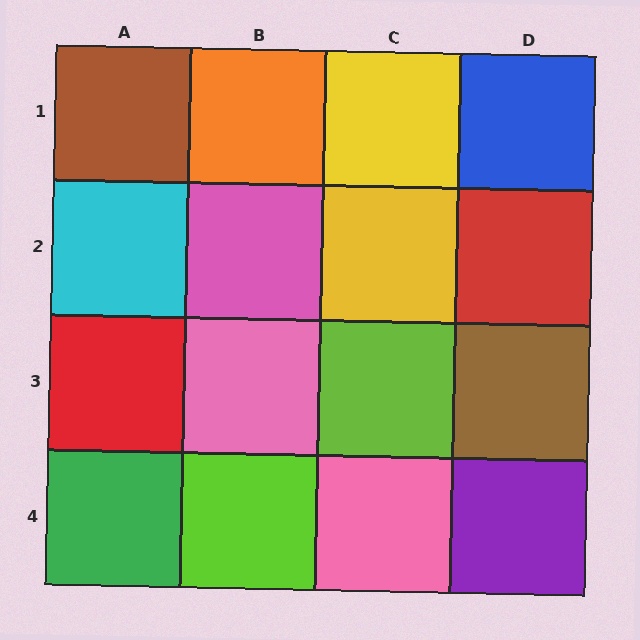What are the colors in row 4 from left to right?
Green, lime, pink, purple.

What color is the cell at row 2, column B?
Pink.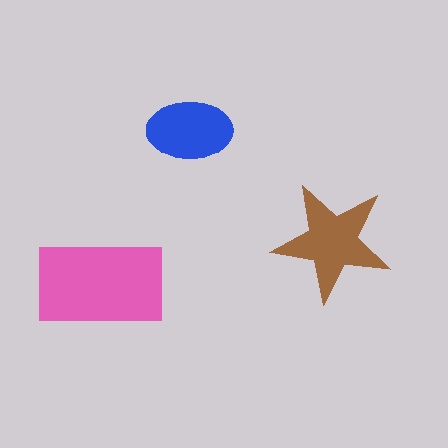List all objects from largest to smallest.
The pink rectangle, the brown star, the blue ellipse.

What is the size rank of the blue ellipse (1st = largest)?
3rd.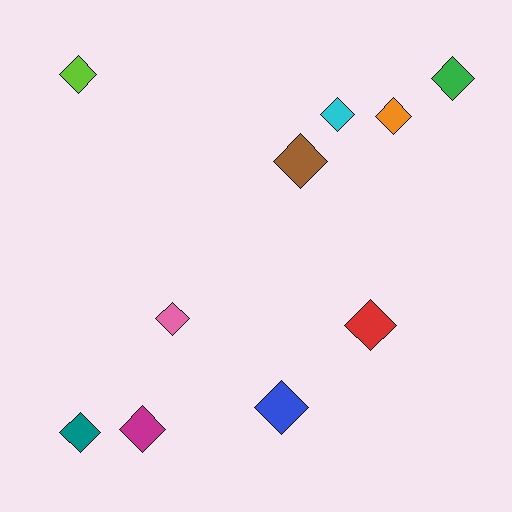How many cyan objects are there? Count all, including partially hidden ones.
There is 1 cyan object.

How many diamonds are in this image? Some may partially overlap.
There are 10 diamonds.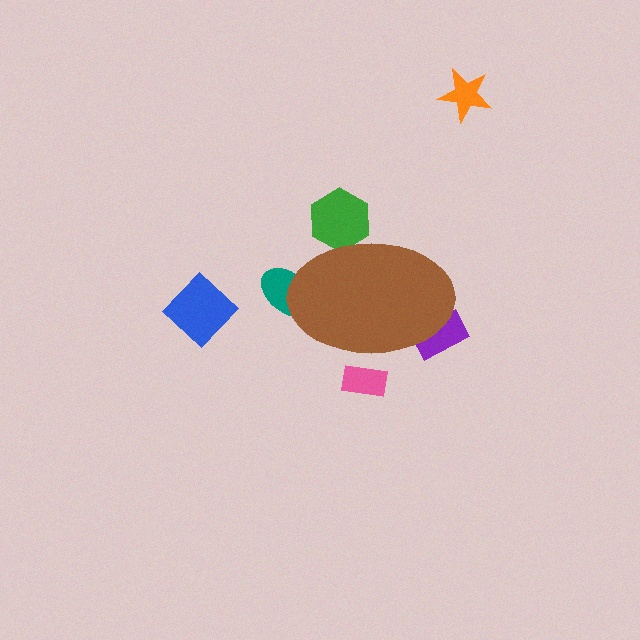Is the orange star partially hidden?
No, the orange star is fully visible.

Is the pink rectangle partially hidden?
Yes, the pink rectangle is partially hidden behind the brown ellipse.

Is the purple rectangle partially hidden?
Yes, the purple rectangle is partially hidden behind the brown ellipse.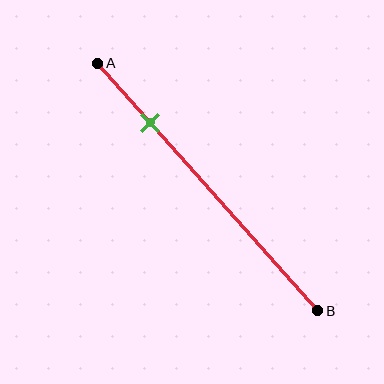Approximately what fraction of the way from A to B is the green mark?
The green mark is approximately 25% of the way from A to B.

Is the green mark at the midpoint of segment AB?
No, the mark is at about 25% from A, not at the 50% midpoint.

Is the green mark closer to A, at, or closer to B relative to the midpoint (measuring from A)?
The green mark is closer to point A than the midpoint of segment AB.